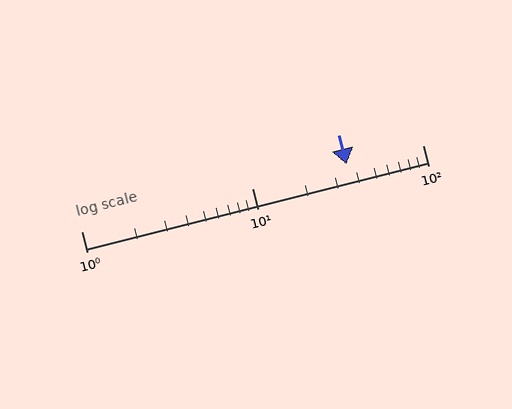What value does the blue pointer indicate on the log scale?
The pointer indicates approximately 36.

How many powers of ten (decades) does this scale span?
The scale spans 2 decades, from 1 to 100.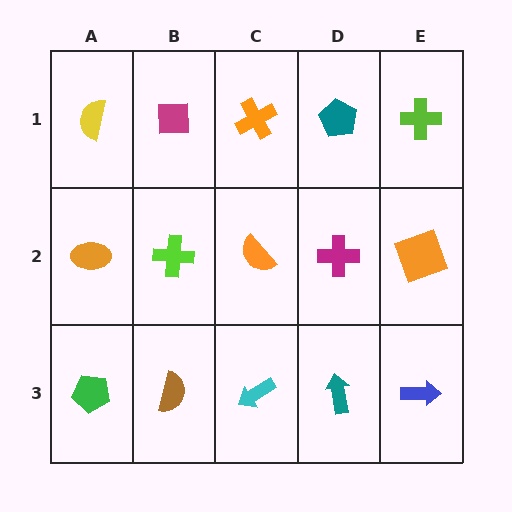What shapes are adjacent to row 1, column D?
A magenta cross (row 2, column D), an orange cross (row 1, column C), a lime cross (row 1, column E).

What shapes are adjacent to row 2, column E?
A lime cross (row 1, column E), a blue arrow (row 3, column E), a magenta cross (row 2, column D).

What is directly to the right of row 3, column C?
A teal arrow.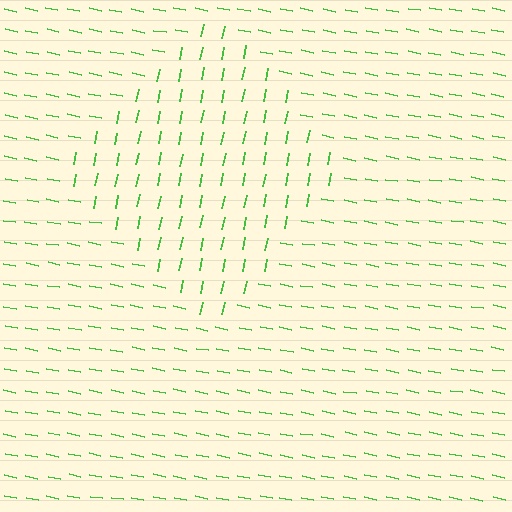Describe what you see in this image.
The image is filled with small green line segments. A diamond region in the image has lines oriented differently from the surrounding lines, creating a visible texture boundary.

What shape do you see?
I see a diamond.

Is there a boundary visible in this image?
Yes, there is a texture boundary formed by a change in line orientation.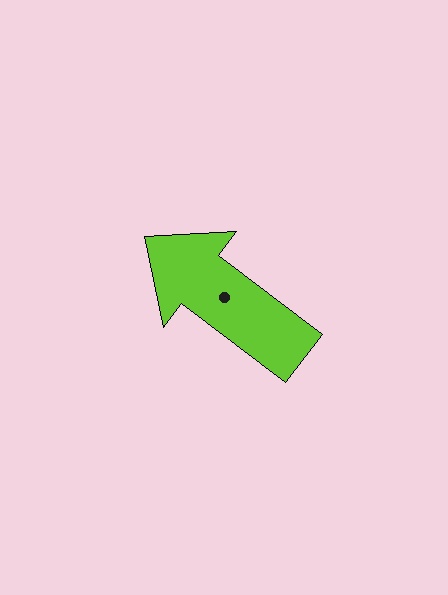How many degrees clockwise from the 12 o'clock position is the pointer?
Approximately 307 degrees.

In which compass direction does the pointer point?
Northwest.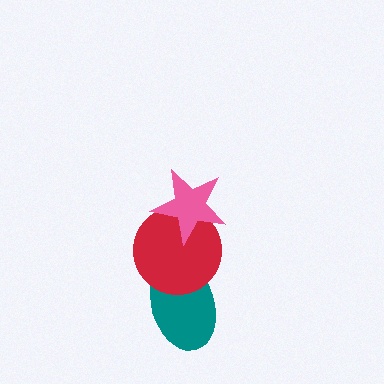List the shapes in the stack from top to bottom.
From top to bottom: the pink star, the red circle, the teal ellipse.